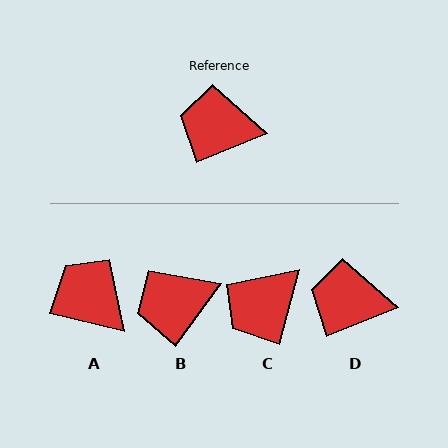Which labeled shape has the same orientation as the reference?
D.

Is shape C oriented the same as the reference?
No, it is off by about 53 degrees.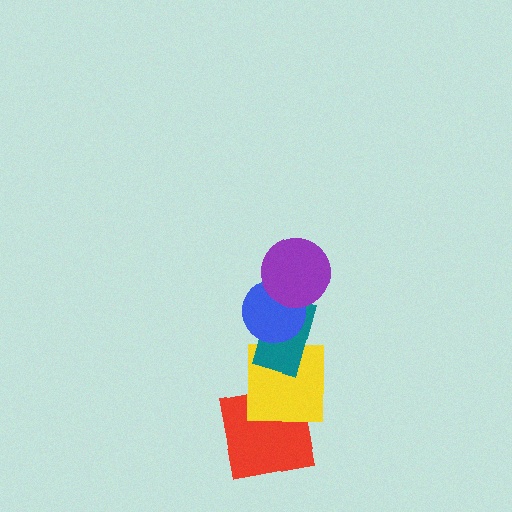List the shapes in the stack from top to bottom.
From top to bottom: the purple circle, the blue circle, the teal rectangle, the yellow square, the red square.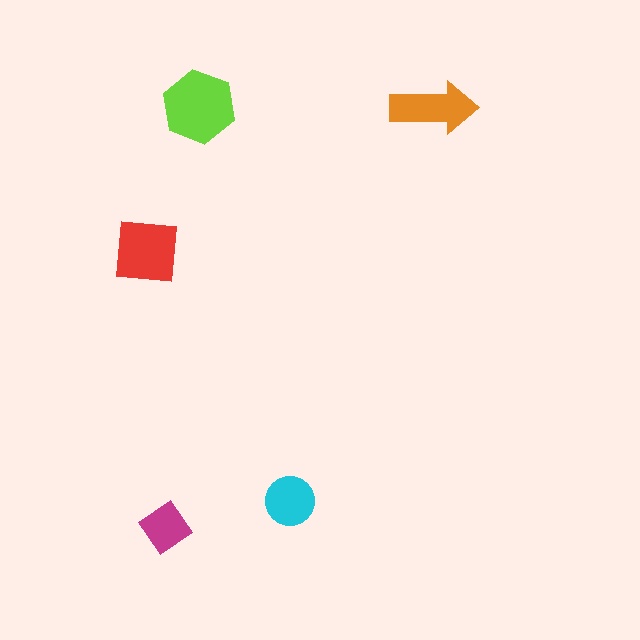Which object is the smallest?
The magenta diamond.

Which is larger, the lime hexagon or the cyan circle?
The lime hexagon.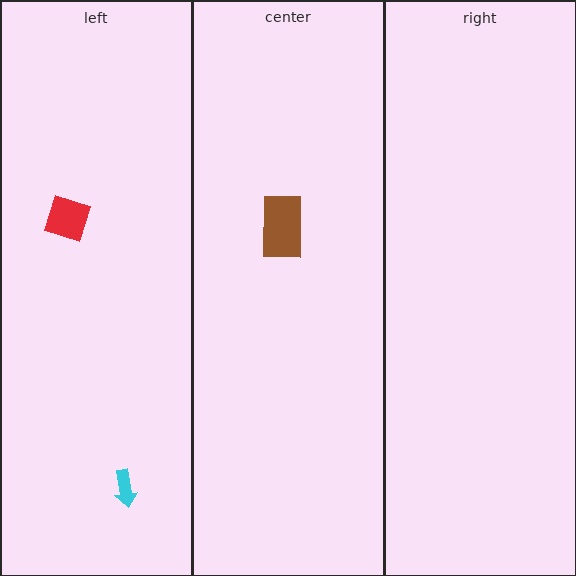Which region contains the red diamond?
The left region.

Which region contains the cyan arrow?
The left region.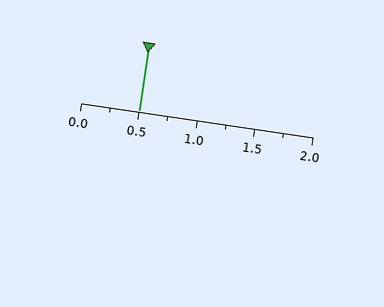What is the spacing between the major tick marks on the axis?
The major ticks are spaced 0.5 apart.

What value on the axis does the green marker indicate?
The marker indicates approximately 0.5.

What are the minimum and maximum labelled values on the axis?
The axis runs from 0.0 to 2.0.